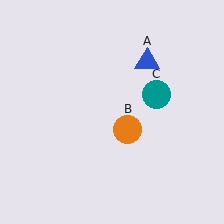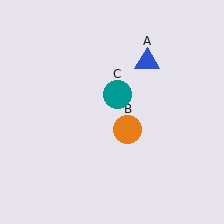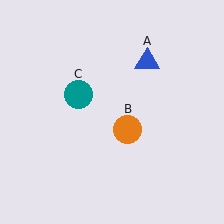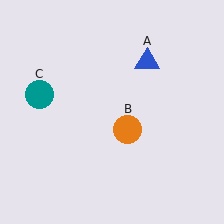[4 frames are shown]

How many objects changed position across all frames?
1 object changed position: teal circle (object C).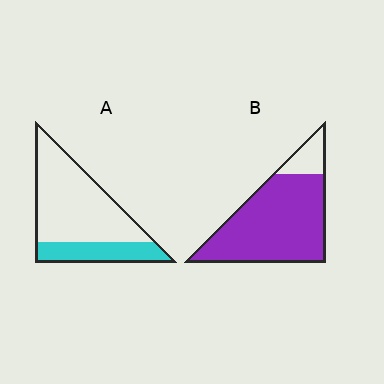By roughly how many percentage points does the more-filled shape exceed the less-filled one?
By roughly 60 percentage points (B over A).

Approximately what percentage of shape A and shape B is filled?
A is approximately 25% and B is approximately 85%.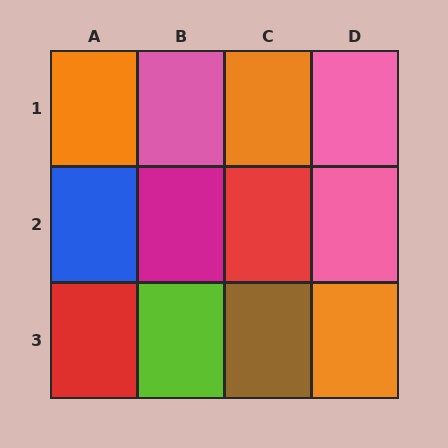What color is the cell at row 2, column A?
Blue.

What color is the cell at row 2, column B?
Magenta.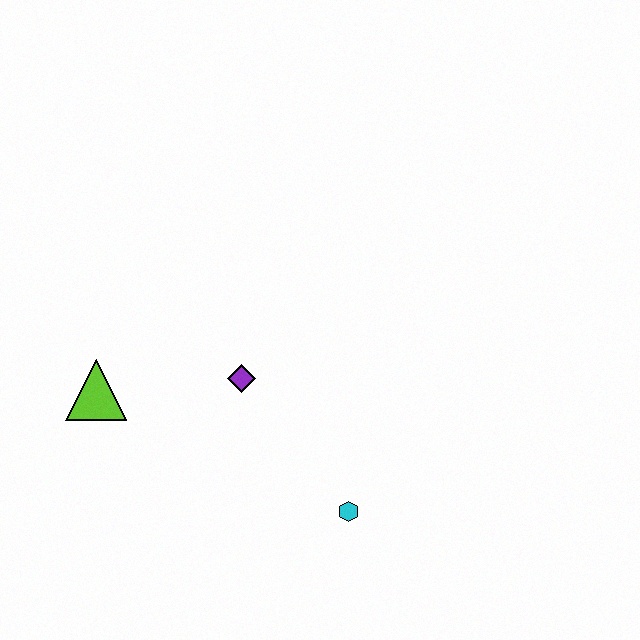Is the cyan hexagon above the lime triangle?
No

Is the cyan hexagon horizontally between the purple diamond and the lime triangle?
No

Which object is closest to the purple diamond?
The lime triangle is closest to the purple diamond.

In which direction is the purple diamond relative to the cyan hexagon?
The purple diamond is above the cyan hexagon.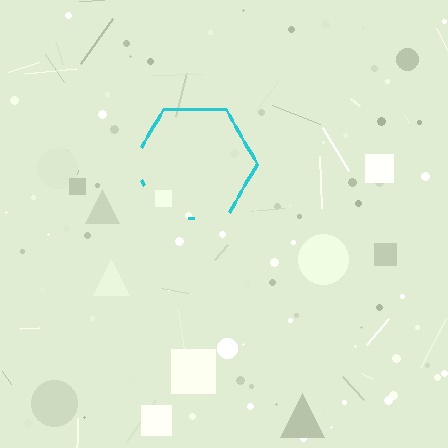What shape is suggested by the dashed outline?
The dashed outline suggests a hexagon.